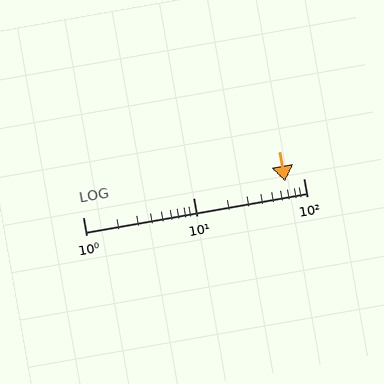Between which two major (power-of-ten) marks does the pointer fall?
The pointer is between 10 and 100.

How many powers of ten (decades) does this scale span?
The scale spans 2 decades, from 1 to 100.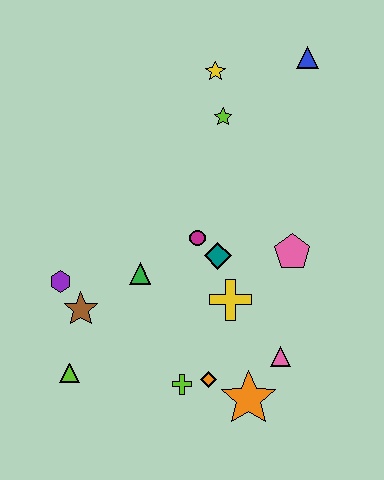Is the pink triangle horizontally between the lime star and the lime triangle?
No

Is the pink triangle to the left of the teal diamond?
No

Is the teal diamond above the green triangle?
Yes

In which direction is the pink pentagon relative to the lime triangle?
The pink pentagon is to the right of the lime triangle.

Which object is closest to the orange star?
The orange diamond is closest to the orange star.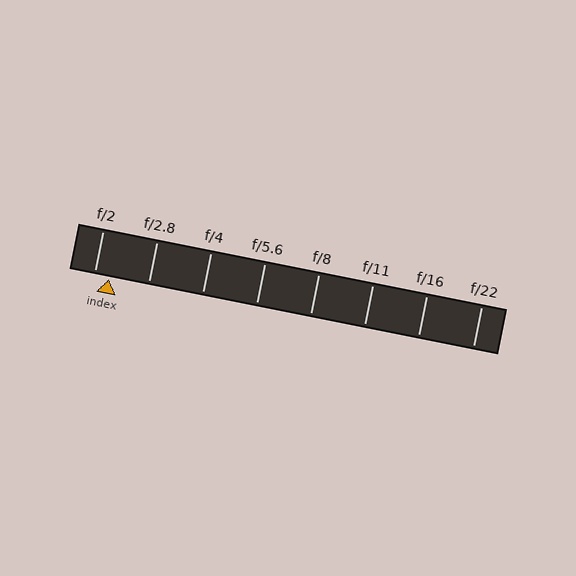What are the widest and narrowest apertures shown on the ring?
The widest aperture shown is f/2 and the narrowest is f/22.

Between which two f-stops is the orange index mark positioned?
The index mark is between f/2 and f/2.8.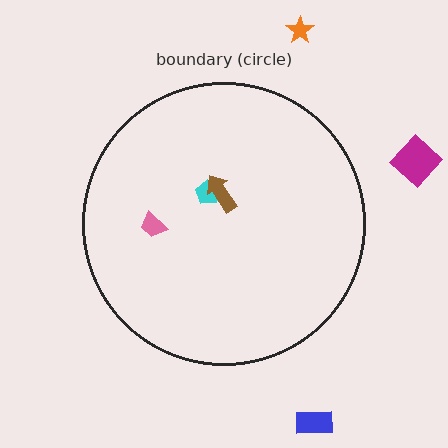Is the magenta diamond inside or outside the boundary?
Outside.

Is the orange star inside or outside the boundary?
Outside.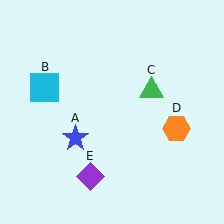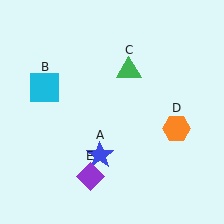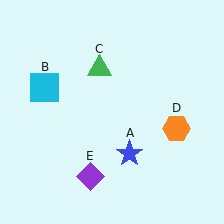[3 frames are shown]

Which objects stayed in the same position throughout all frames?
Cyan square (object B) and orange hexagon (object D) and purple diamond (object E) remained stationary.